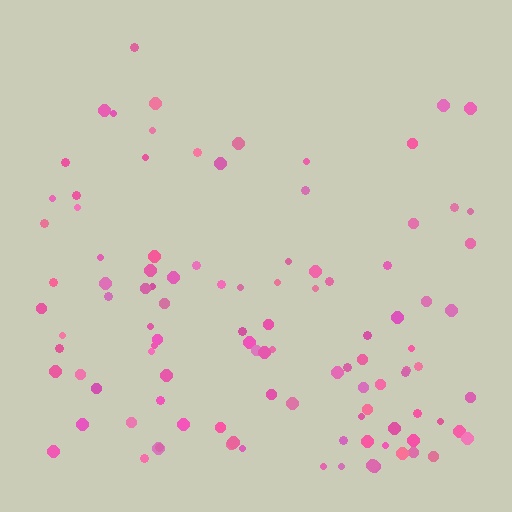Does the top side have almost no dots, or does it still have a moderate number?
Still a moderate number, just noticeably fewer than the bottom.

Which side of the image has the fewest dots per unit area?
The top.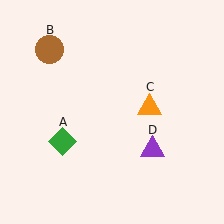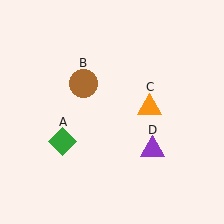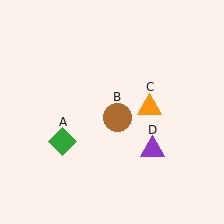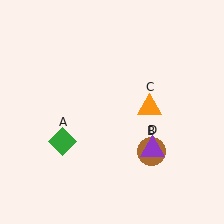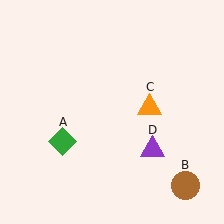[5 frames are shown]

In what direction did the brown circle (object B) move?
The brown circle (object B) moved down and to the right.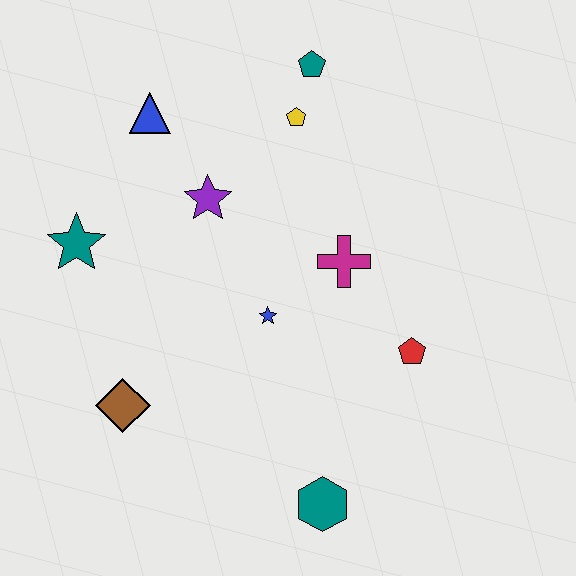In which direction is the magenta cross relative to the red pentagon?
The magenta cross is above the red pentagon.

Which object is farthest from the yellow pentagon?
The teal hexagon is farthest from the yellow pentagon.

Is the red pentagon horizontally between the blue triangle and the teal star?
No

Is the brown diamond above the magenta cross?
No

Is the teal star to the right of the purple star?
No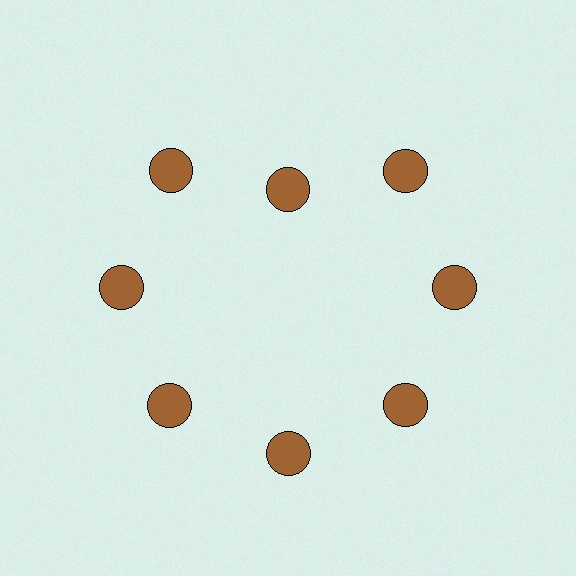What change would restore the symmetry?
The symmetry would be restored by moving it outward, back onto the ring so that all 8 circles sit at equal angles and equal distance from the center.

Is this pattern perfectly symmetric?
No. The 8 brown circles are arranged in a ring, but one element near the 12 o'clock position is pulled inward toward the center, breaking the 8-fold rotational symmetry.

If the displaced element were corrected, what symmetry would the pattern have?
It would have 8-fold rotational symmetry — the pattern would map onto itself every 45 degrees.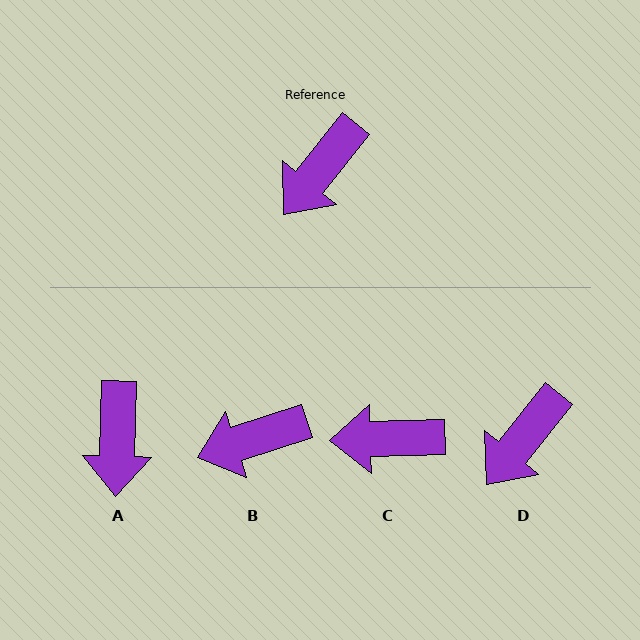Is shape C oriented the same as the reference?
No, it is off by about 50 degrees.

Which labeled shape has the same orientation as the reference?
D.